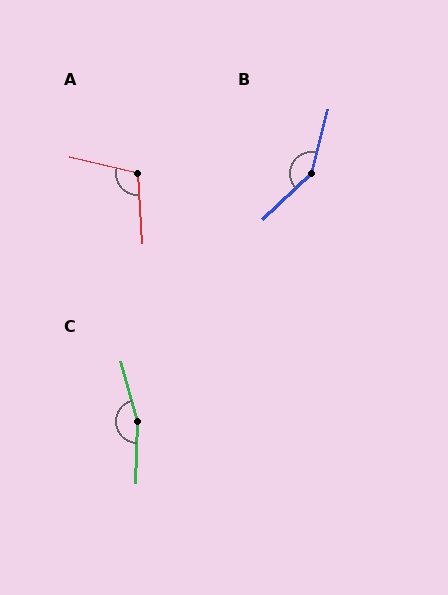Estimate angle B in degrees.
Approximately 147 degrees.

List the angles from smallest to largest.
A (108°), B (147°), C (163°).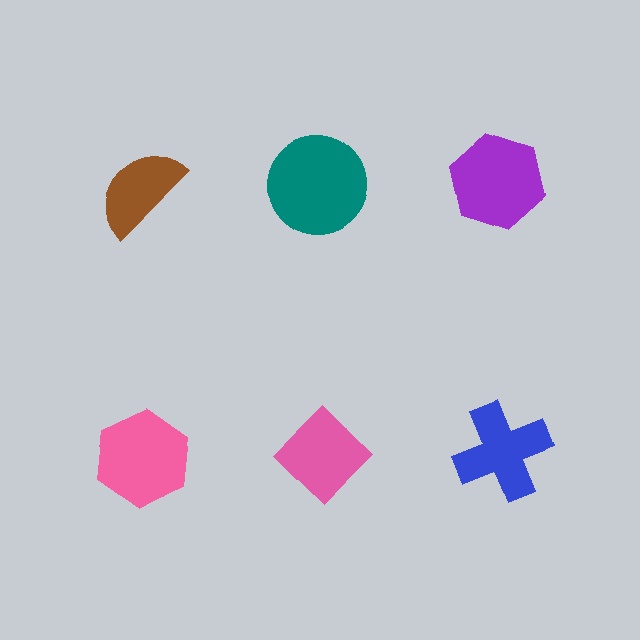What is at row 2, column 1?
A pink hexagon.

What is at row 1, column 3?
A purple hexagon.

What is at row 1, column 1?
A brown semicircle.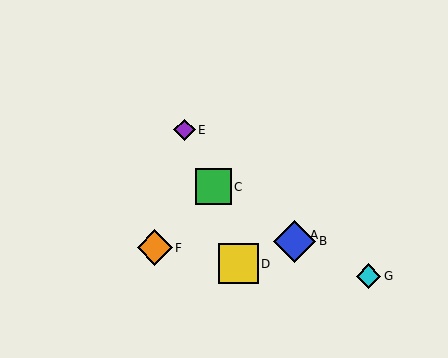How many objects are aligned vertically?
2 objects (A, B) are aligned vertically.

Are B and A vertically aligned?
Yes, both are at x≈294.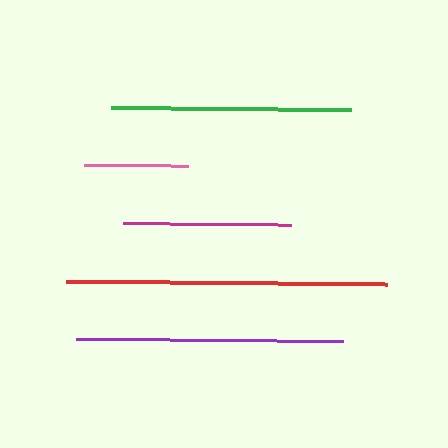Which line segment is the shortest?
The pink line is the shortest at approximately 105 pixels.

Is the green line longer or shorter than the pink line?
The green line is longer than the pink line.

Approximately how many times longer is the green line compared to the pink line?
The green line is approximately 2.3 times the length of the pink line.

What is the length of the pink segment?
The pink segment is approximately 105 pixels long.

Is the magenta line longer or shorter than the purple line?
The purple line is longer than the magenta line.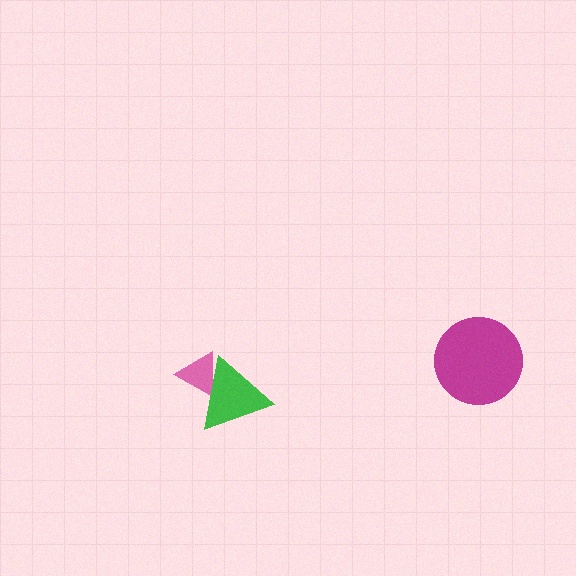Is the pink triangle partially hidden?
Yes, it is partially covered by another shape.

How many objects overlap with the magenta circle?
0 objects overlap with the magenta circle.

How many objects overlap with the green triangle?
1 object overlaps with the green triangle.